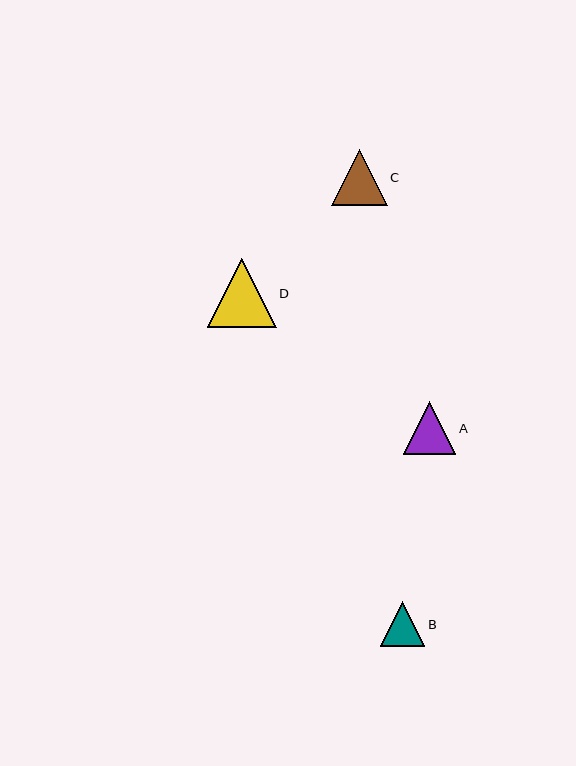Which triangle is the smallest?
Triangle B is the smallest with a size of approximately 44 pixels.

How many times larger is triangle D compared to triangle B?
Triangle D is approximately 1.6 times the size of triangle B.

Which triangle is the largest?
Triangle D is the largest with a size of approximately 69 pixels.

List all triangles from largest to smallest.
From largest to smallest: D, C, A, B.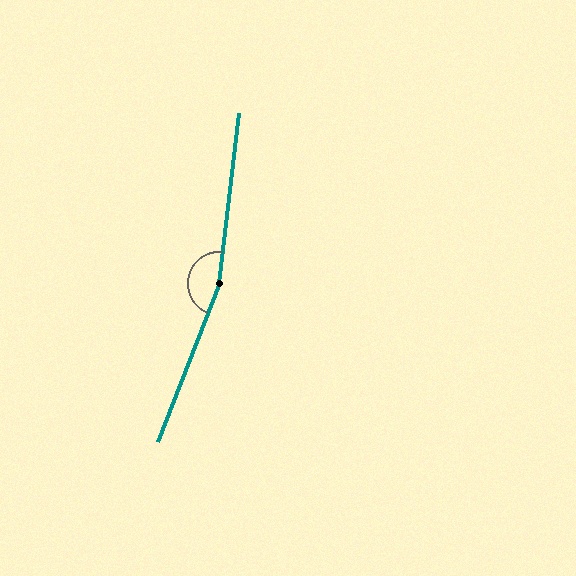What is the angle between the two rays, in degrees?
Approximately 166 degrees.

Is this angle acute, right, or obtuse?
It is obtuse.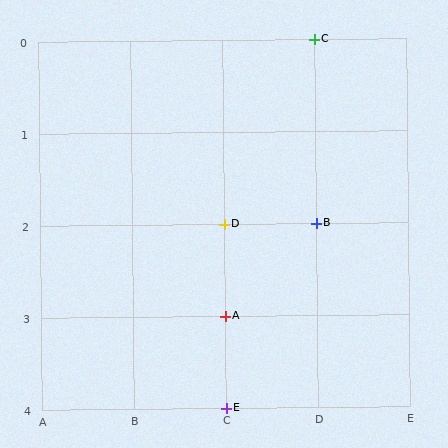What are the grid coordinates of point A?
Point A is at grid coordinates (C, 3).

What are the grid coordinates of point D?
Point D is at grid coordinates (C, 2).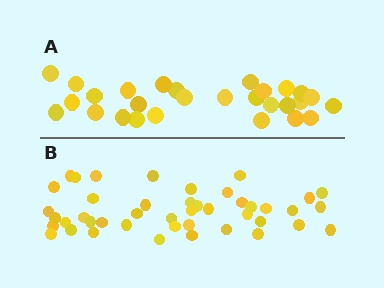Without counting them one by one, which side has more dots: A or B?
Region B (the bottom region) has more dots.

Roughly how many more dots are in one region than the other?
Region B has approximately 15 more dots than region A.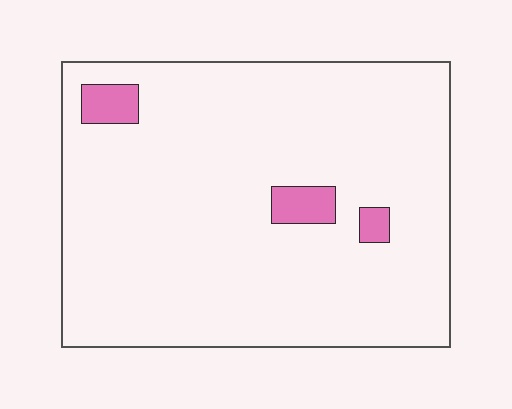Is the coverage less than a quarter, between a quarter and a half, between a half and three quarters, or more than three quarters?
Less than a quarter.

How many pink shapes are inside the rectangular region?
3.